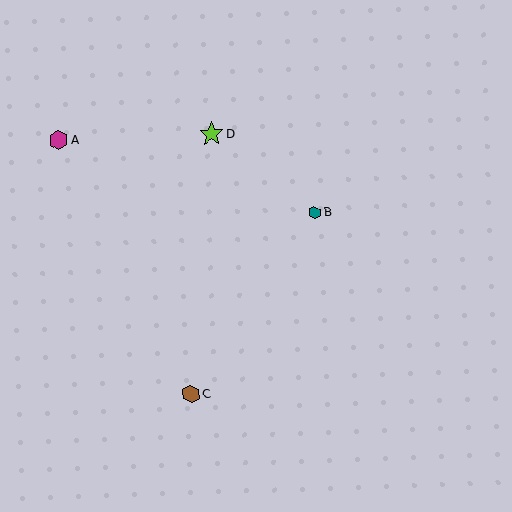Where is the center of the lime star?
The center of the lime star is at (211, 134).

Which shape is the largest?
The lime star (labeled D) is the largest.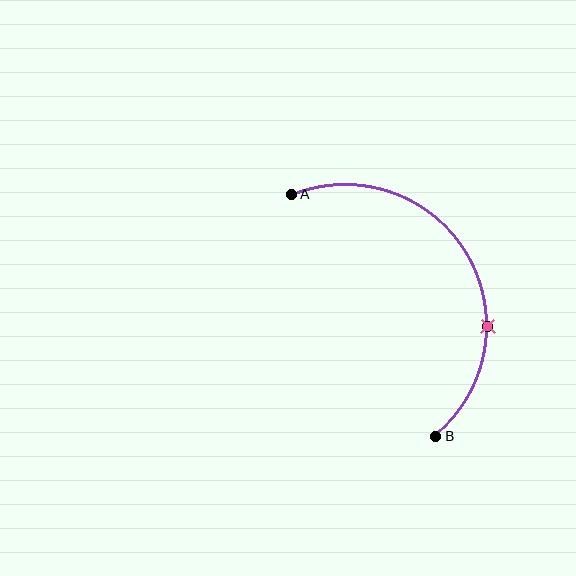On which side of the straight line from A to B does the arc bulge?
The arc bulges to the right of the straight line connecting A and B.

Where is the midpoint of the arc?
The arc midpoint is the point on the curve farthest from the straight line joining A and B. It sits to the right of that line.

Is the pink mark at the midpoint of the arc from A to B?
No. The pink mark lies on the arc but is closer to endpoint B. The arc midpoint would be at the point on the curve equidistant along the arc from both A and B.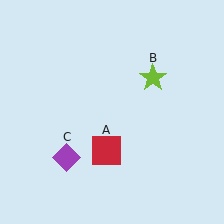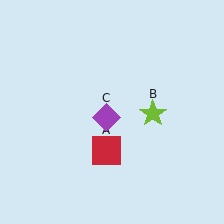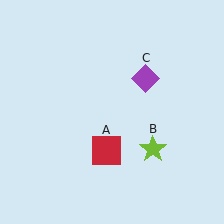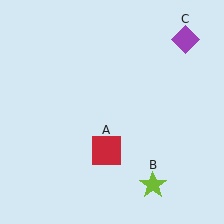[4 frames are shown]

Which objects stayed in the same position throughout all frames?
Red square (object A) remained stationary.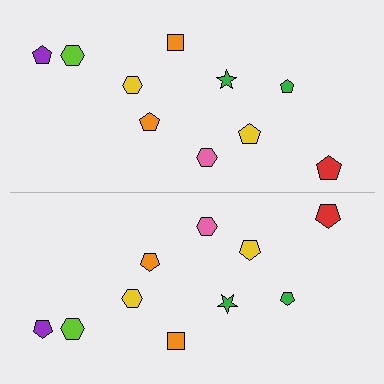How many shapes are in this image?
There are 20 shapes in this image.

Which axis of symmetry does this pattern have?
The pattern has a horizontal axis of symmetry running through the center of the image.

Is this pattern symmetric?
Yes, this pattern has bilateral (reflection) symmetry.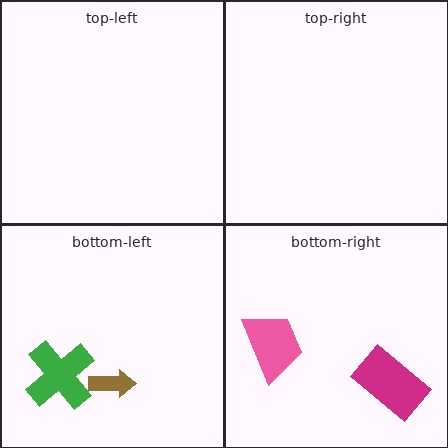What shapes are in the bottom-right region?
The magenta rectangle, the pink trapezoid.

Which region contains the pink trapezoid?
The bottom-right region.